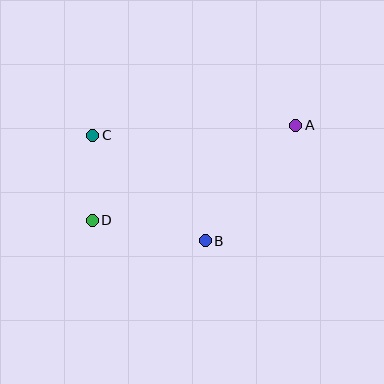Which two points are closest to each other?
Points C and D are closest to each other.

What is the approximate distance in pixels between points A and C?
The distance between A and C is approximately 203 pixels.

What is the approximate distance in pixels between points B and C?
The distance between B and C is approximately 154 pixels.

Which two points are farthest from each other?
Points A and D are farthest from each other.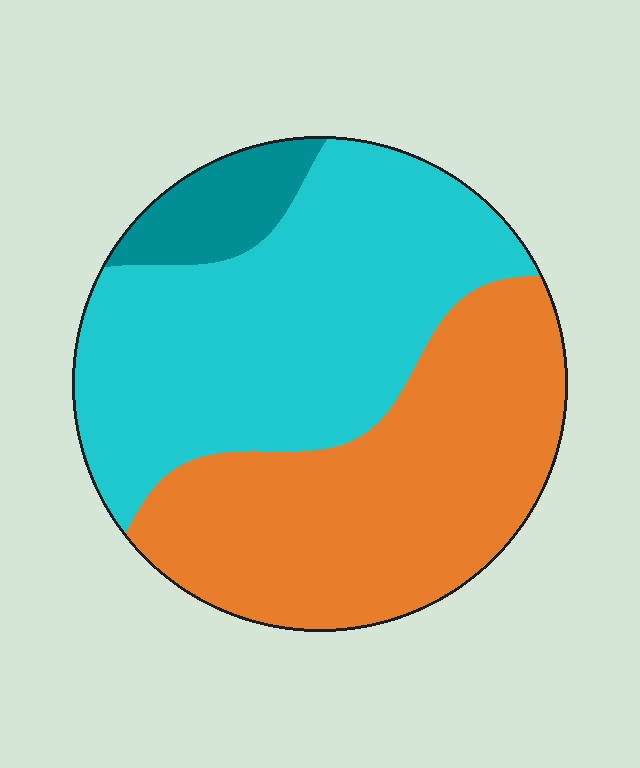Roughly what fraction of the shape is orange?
Orange covers around 45% of the shape.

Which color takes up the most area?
Cyan, at roughly 50%.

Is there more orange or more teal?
Orange.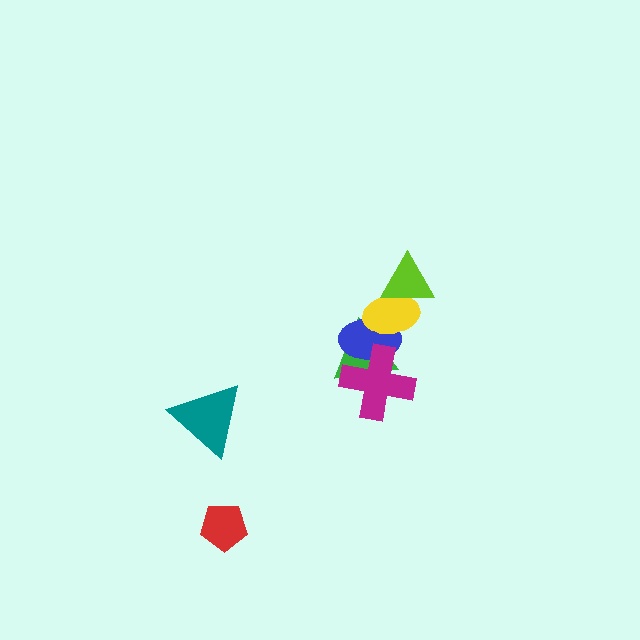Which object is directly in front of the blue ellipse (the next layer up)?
The magenta cross is directly in front of the blue ellipse.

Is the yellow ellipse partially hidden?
Yes, it is partially covered by another shape.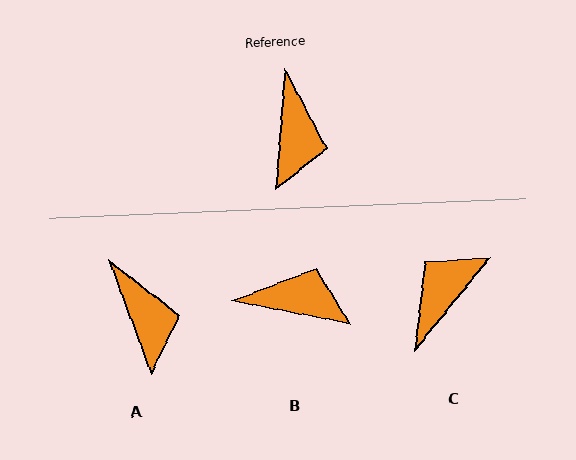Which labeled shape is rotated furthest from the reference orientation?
C, about 145 degrees away.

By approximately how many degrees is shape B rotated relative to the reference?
Approximately 83 degrees counter-clockwise.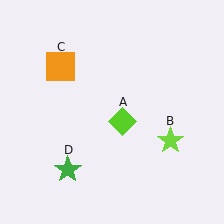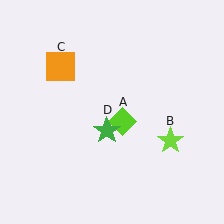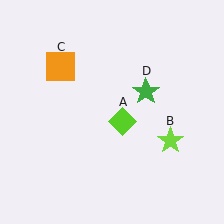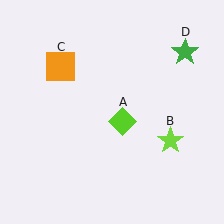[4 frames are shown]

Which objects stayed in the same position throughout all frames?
Lime diamond (object A) and lime star (object B) and orange square (object C) remained stationary.